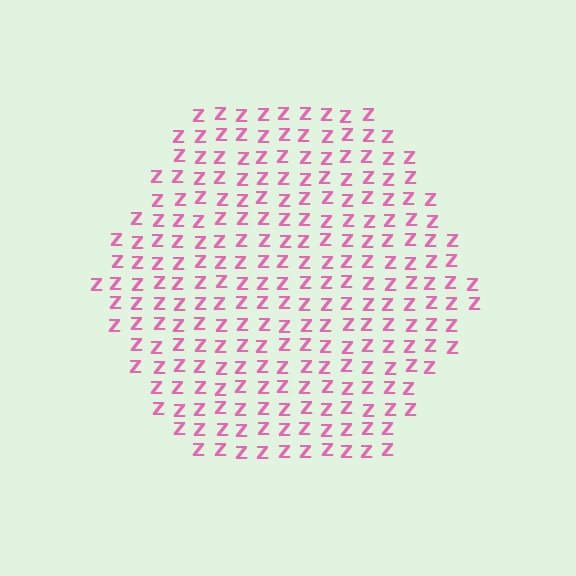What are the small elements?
The small elements are letter Z's.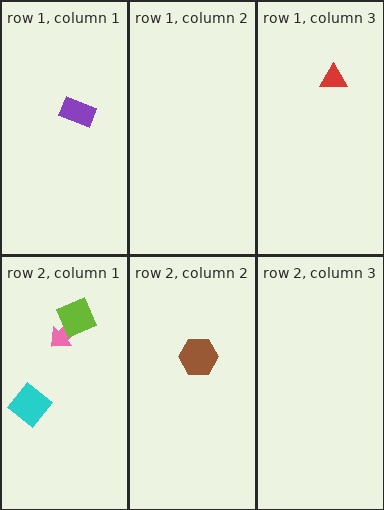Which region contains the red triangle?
The row 1, column 3 region.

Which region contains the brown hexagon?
The row 2, column 2 region.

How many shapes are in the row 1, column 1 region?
1.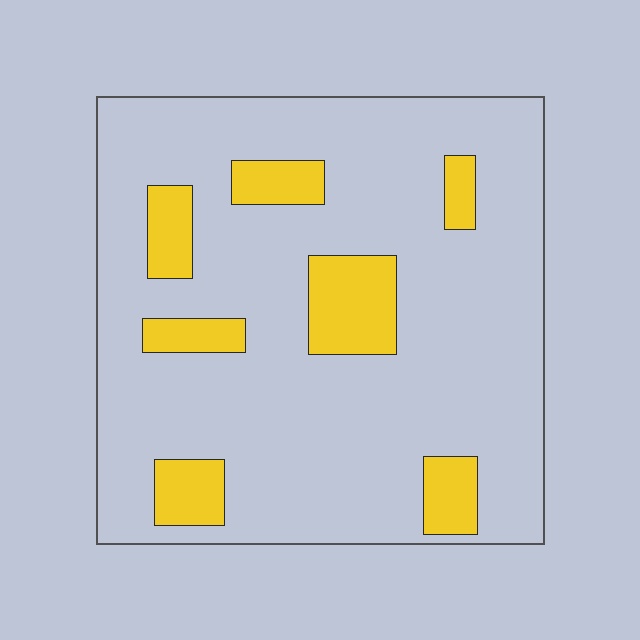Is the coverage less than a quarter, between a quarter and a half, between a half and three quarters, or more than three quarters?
Less than a quarter.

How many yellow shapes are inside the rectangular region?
7.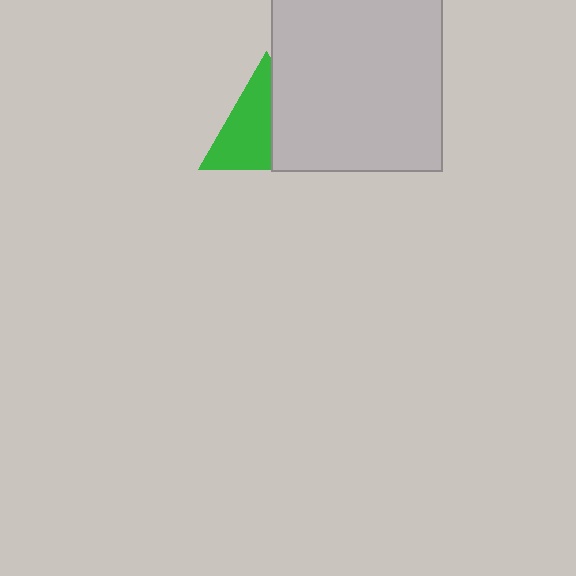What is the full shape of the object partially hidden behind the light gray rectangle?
The partially hidden object is a green triangle.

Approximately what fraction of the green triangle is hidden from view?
Roughly 43% of the green triangle is hidden behind the light gray rectangle.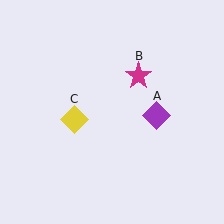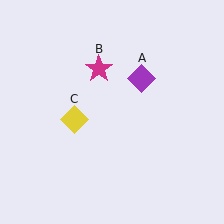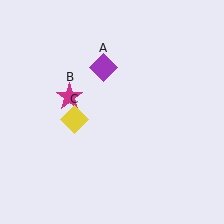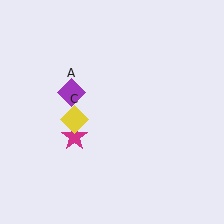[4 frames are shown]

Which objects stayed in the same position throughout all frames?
Yellow diamond (object C) remained stationary.